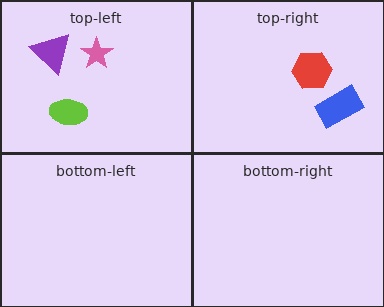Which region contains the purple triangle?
The top-left region.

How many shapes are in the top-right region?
2.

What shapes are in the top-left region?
The lime ellipse, the pink star, the purple triangle.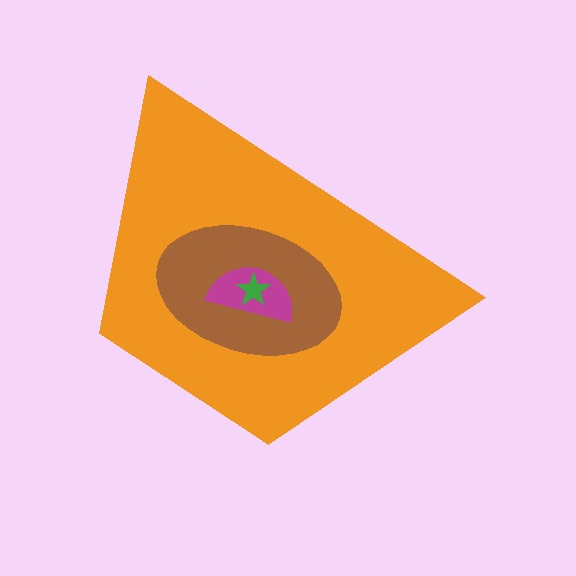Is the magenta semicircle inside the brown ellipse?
Yes.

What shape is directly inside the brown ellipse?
The magenta semicircle.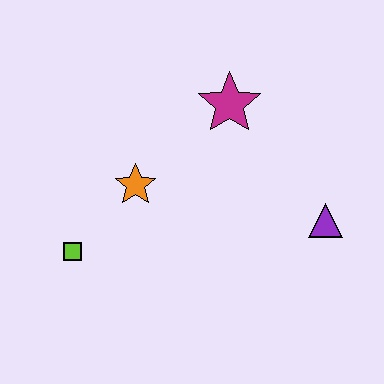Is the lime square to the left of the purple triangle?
Yes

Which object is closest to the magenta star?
The orange star is closest to the magenta star.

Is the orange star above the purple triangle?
Yes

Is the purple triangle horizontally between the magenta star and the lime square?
No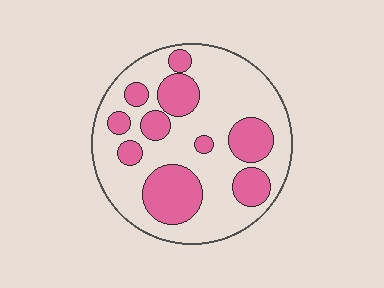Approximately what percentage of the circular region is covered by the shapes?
Approximately 30%.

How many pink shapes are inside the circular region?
10.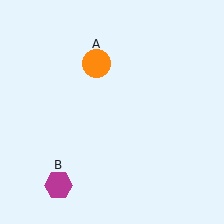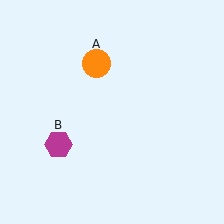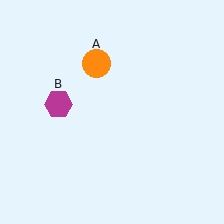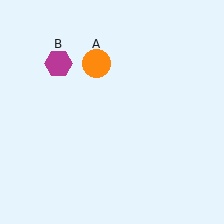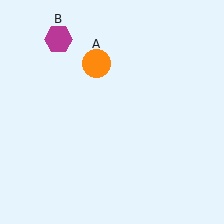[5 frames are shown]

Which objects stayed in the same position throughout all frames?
Orange circle (object A) remained stationary.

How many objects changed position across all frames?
1 object changed position: magenta hexagon (object B).